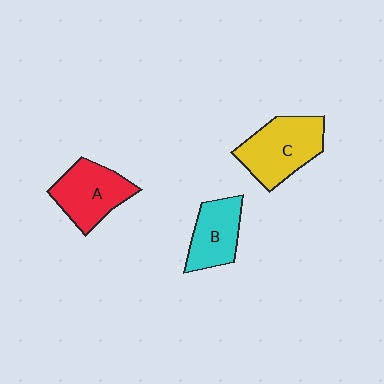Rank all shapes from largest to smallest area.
From largest to smallest: C (yellow), A (red), B (cyan).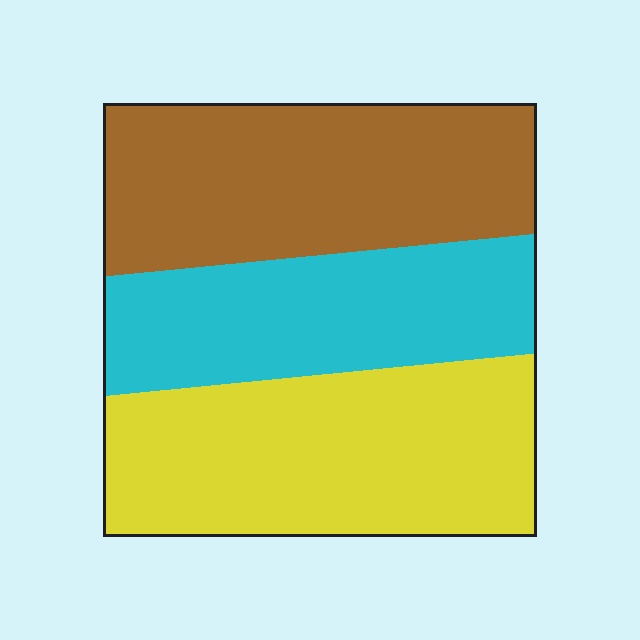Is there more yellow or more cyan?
Yellow.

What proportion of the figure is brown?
Brown covers roughly 35% of the figure.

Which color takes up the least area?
Cyan, at roughly 30%.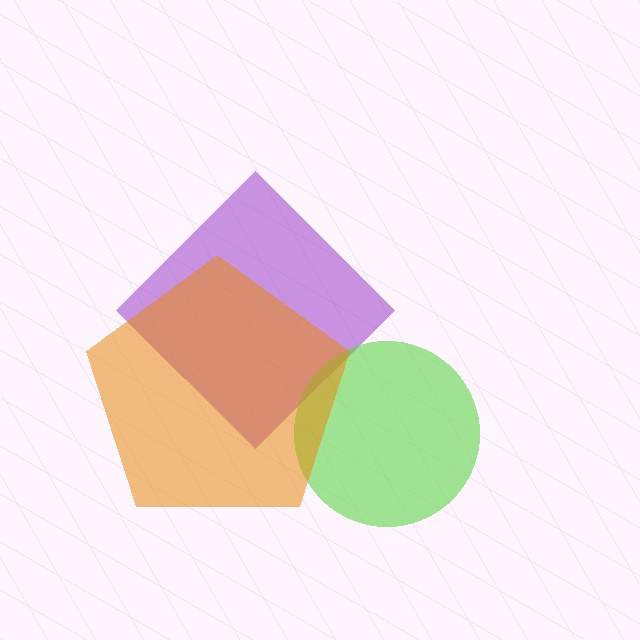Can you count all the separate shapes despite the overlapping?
Yes, there are 3 separate shapes.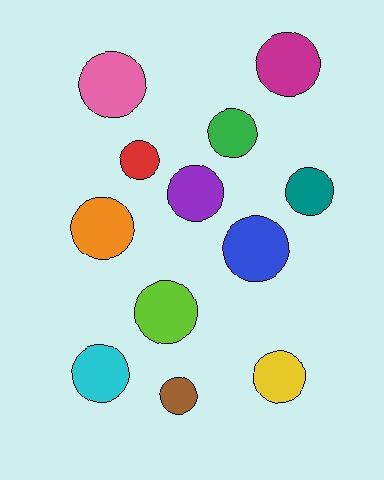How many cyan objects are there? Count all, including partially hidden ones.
There is 1 cyan object.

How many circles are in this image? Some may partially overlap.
There are 12 circles.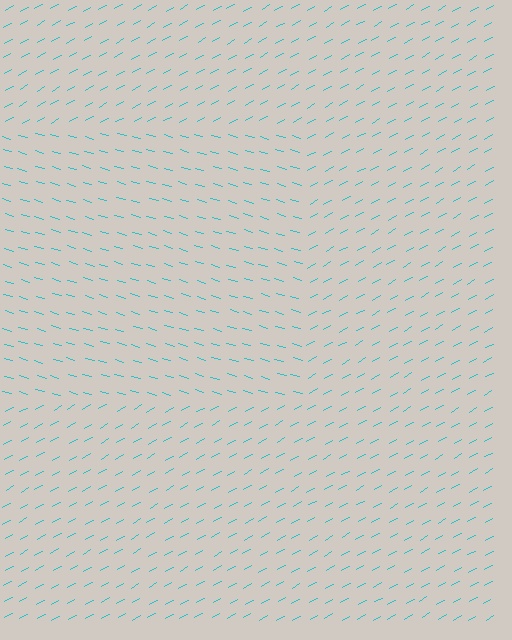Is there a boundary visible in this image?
Yes, there is a texture boundary formed by a change in line orientation.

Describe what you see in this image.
The image is filled with small cyan line segments. A rectangle region in the image has lines oriented differently from the surrounding lines, creating a visible texture boundary.